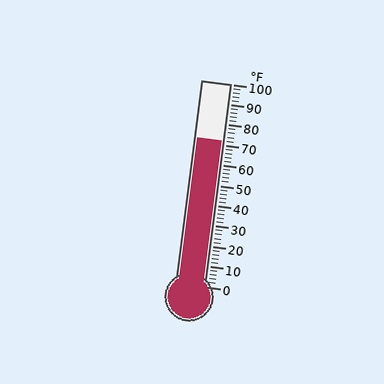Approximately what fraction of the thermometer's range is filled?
The thermometer is filled to approximately 70% of its range.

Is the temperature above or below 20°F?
The temperature is above 20°F.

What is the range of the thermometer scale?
The thermometer scale ranges from 0°F to 100°F.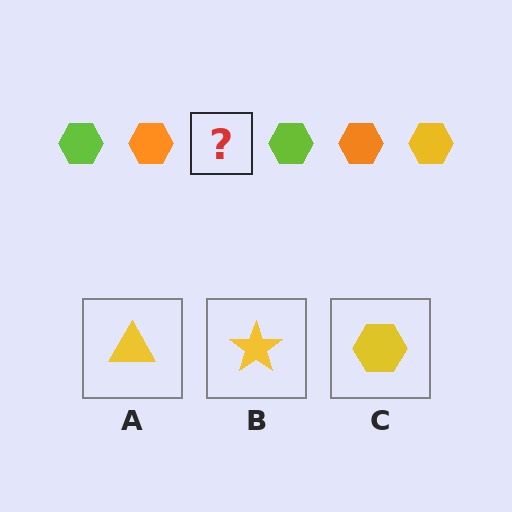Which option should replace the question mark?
Option C.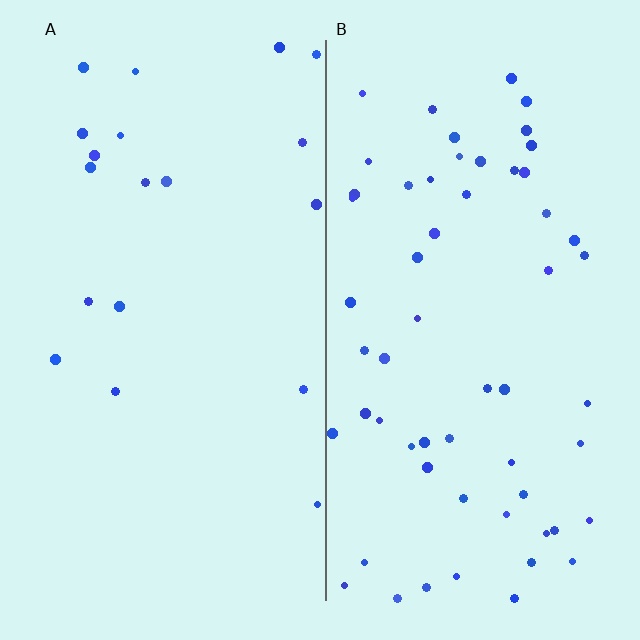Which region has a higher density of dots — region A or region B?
B (the right).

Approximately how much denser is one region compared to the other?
Approximately 3.1× — region B over region A.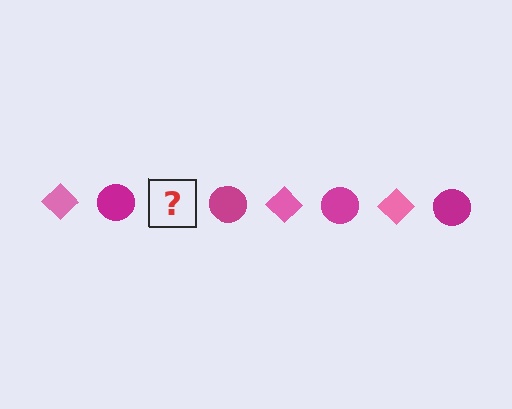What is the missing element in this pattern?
The missing element is a pink diamond.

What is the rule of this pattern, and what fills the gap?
The rule is that the pattern alternates between pink diamond and magenta circle. The gap should be filled with a pink diamond.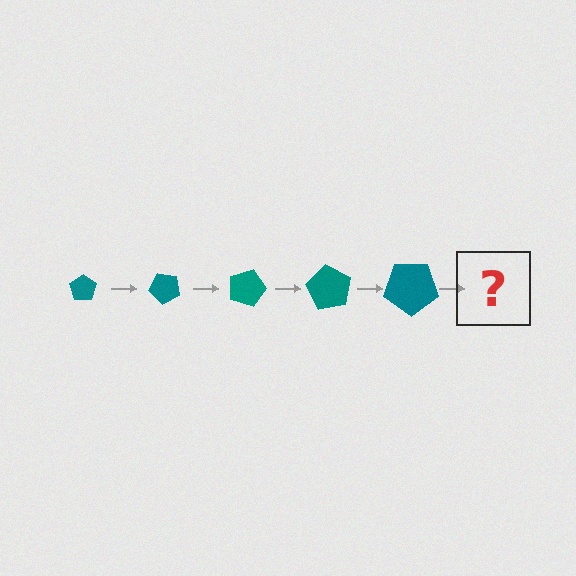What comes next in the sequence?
The next element should be a pentagon, larger than the previous one and rotated 225 degrees from the start.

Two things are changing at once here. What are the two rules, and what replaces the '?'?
The two rules are that the pentagon grows larger each step and it rotates 45 degrees each step. The '?' should be a pentagon, larger than the previous one and rotated 225 degrees from the start.